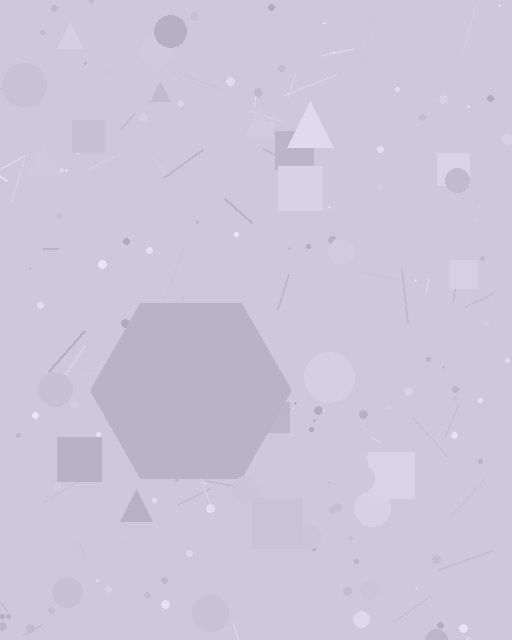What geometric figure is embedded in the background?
A hexagon is embedded in the background.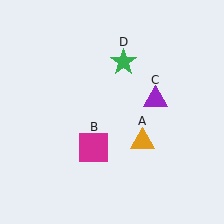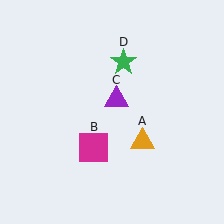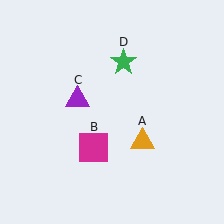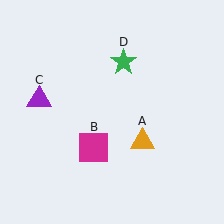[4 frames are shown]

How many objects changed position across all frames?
1 object changed position: purple triangle (object C).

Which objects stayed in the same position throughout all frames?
Orange triangle (object A) and magenta square (object B) and green star (object D) remained stationary.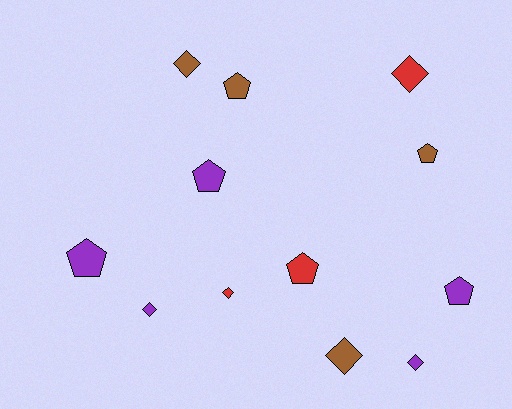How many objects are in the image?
There are 12 objects.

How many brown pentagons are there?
There are 2 brown pentagons.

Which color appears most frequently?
Purple, with 5 objects.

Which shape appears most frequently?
Pentagon, with 6 objects.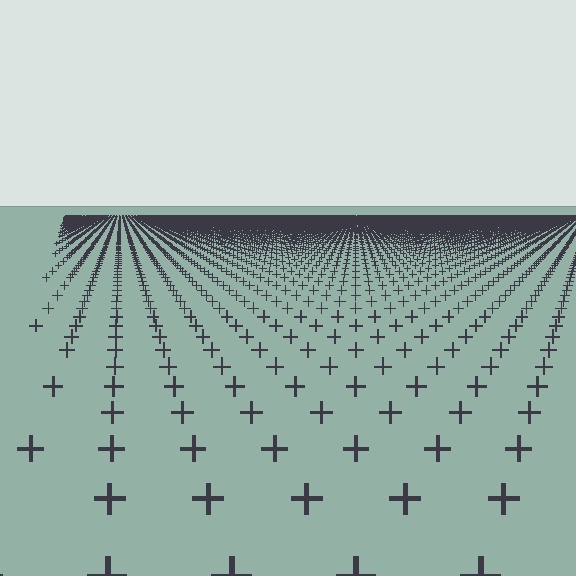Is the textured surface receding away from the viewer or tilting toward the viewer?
The surface is receding away from the viewer. Texture elements get smaller and denser toward the top.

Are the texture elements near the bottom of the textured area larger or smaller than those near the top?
Larger. Near the bottom, elements are closer to the viewer and appear at a bigger on-screen size.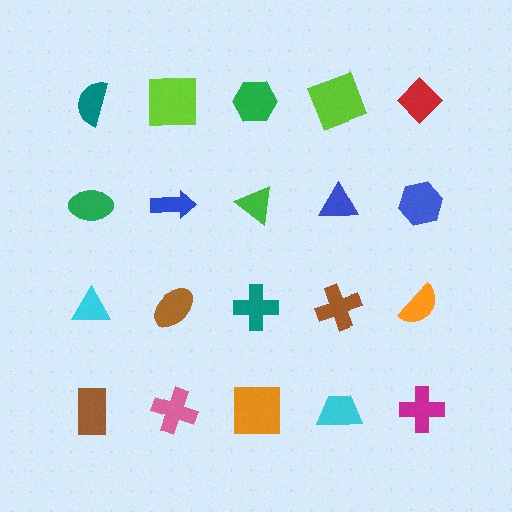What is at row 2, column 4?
A blue triangle.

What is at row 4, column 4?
A cyan trapezoid.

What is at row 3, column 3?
A teal cross.